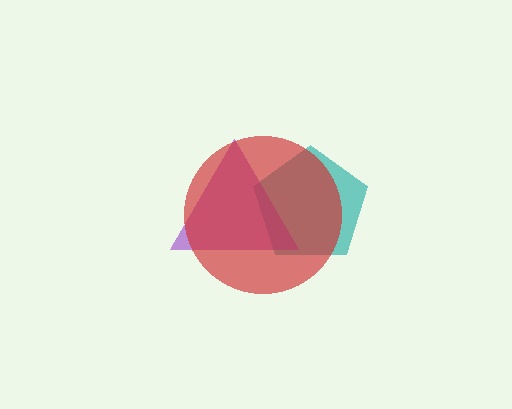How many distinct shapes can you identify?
There are 3 distinct shapes: a teal pentagon, a purple triangle, a red circle.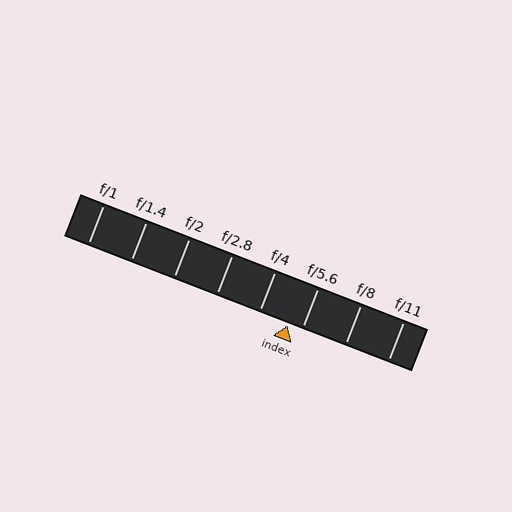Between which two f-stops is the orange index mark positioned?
The index mark is between f/4 and f/5.6.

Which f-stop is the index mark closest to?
The index mark is closest to f/5.6.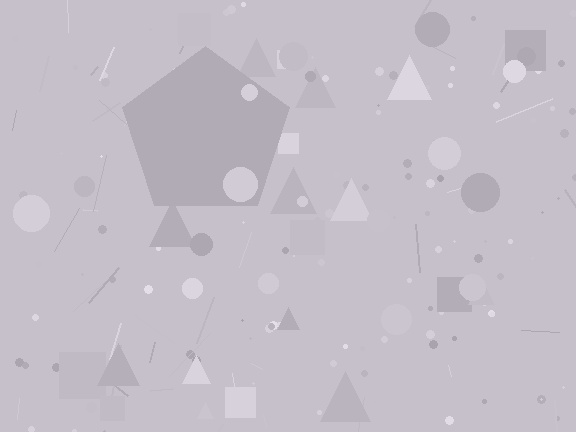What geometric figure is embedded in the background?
A pentagon is embedded in the background.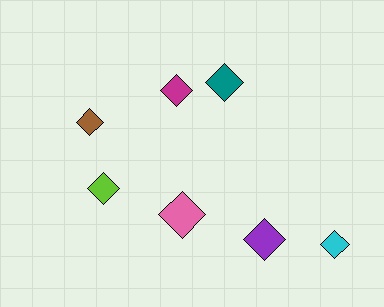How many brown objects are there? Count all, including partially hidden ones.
There is 1 brown object.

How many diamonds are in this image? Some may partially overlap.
There are 7 diamonds.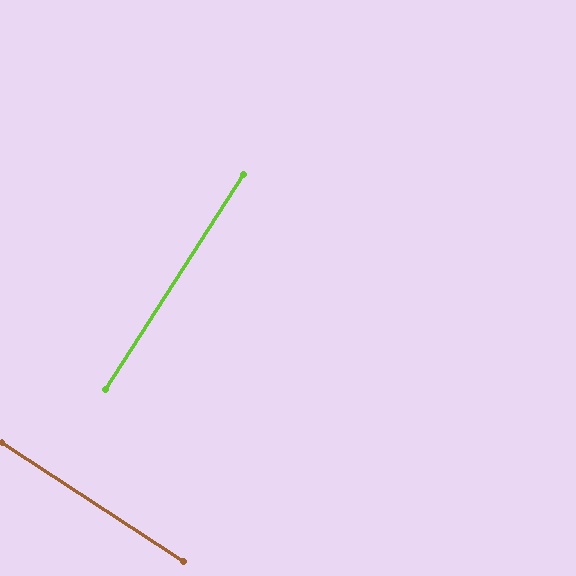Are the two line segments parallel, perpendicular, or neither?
Perpendicular — they meet at approximately 89°.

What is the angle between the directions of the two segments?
Approximately 89 degrees.